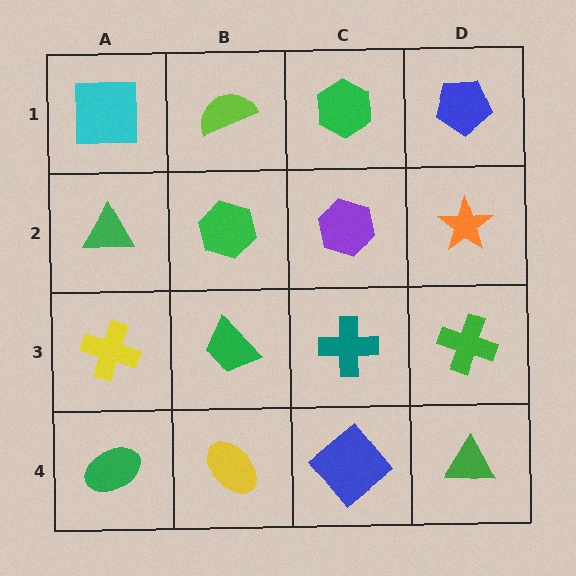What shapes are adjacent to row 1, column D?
An orange star (row 2, column D), a green hexagon (row 1, column C).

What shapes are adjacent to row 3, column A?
A green triangle (row 2, column A), a green ellipse (row 4, column A), a green trapezoid (row 3, column B).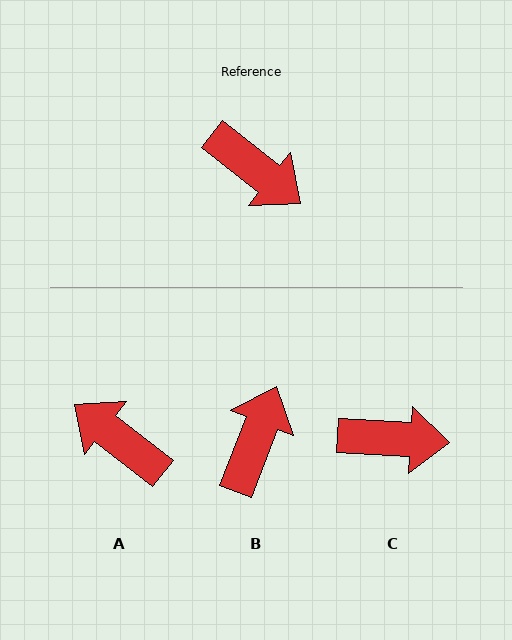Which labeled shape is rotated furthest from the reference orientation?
A, about 180 degrees away.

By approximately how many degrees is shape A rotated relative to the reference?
Approximately 180 degrees counter-clockwise.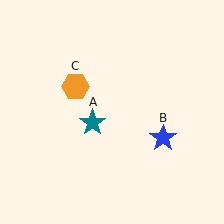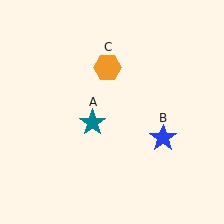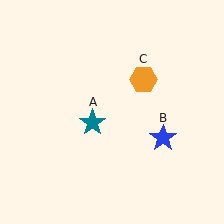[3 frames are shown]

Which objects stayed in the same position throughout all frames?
Teal star (object A) and blue star (object B) remained stationary.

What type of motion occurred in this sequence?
The orange hexagon (object C) rotated clockwise around the center of the scene.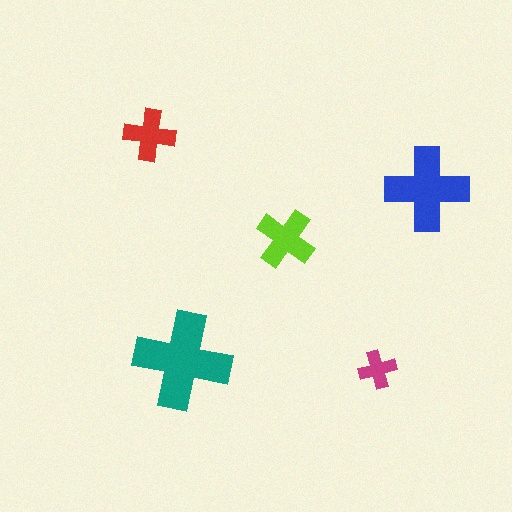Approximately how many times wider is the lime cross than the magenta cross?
About 1.5 times wider.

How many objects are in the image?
There are 5 objects in the image.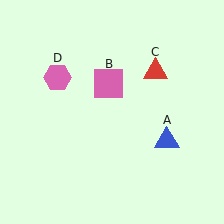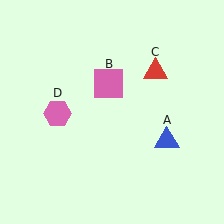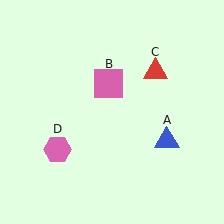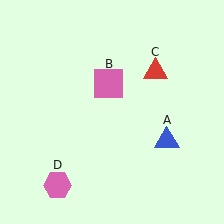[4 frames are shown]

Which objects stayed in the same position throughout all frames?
Blue triangle (object A) and pink square (object B) and red triangle (object C) remained stationary.